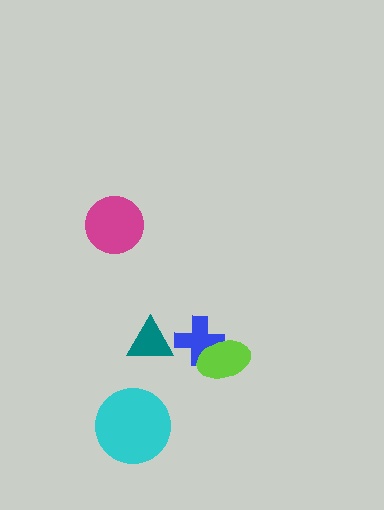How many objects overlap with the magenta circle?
0 objects overlap with the magenta circle.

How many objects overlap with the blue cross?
1 object overlaps with the blue cross.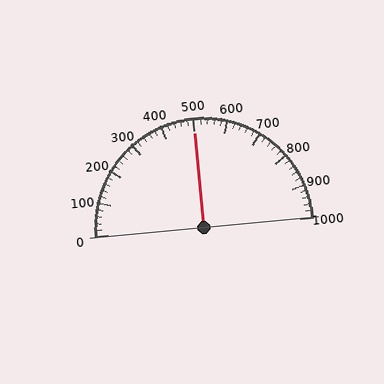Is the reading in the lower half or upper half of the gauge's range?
The reading is in the upper half of the range (0 to 1000).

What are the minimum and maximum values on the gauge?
The gauge ranges from 0 to 1000.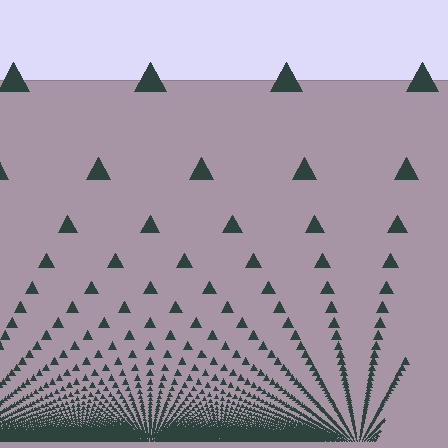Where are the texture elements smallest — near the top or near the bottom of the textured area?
Near the bottom.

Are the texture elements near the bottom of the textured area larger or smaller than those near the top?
Smaller. The gradient is inverted — elements near the bottom are smaller and denser.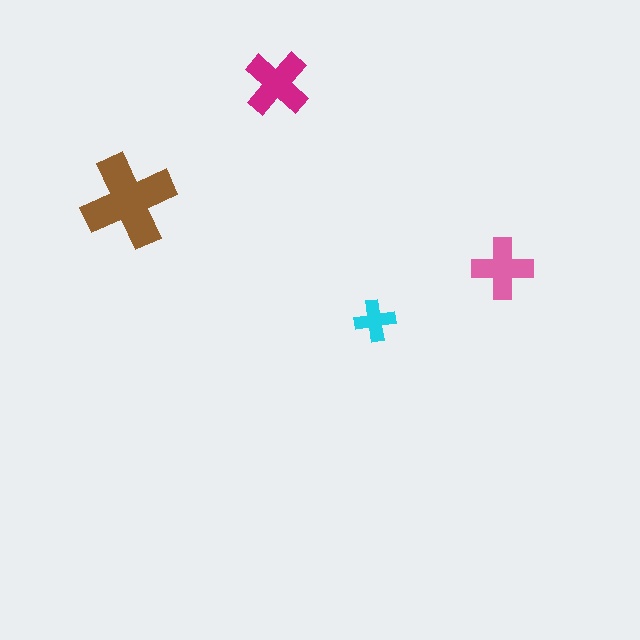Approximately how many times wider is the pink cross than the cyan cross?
About 1.5 times wider.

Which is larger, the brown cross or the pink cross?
The brown one.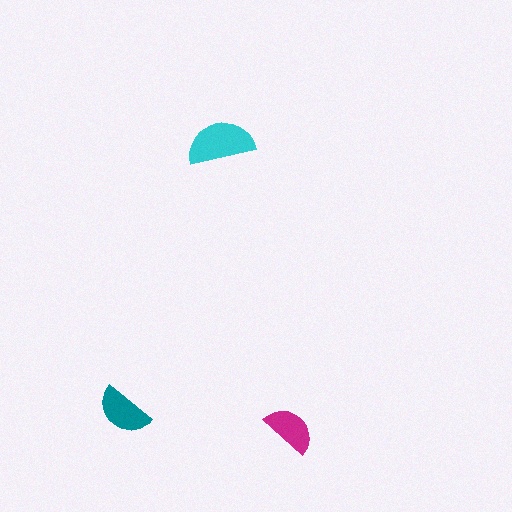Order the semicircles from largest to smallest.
the cyan one, the teal one, the magenta one.